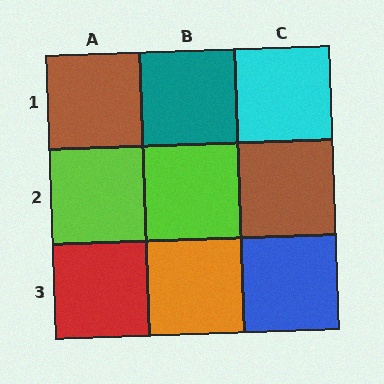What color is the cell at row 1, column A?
Brown.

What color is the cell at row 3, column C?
Blue.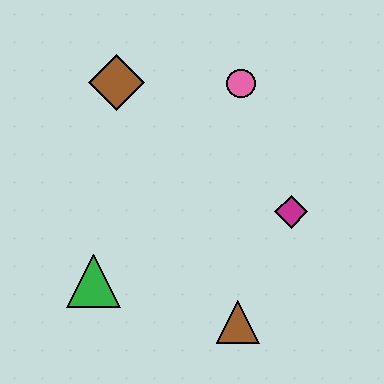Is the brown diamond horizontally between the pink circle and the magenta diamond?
No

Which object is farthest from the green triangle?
The pink circle is farthest from the green triangle.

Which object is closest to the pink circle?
The brown diamond is closest to the pink circle.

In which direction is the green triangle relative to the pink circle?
The green triangle is below the pink circle.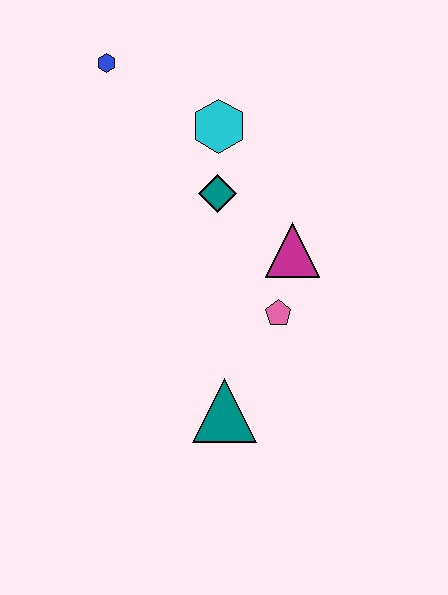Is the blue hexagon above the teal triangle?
Yes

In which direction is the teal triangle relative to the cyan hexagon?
The teal triangle is below the cyan hexagon.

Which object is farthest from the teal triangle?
The blue hexagon is farthest from the teal triangle.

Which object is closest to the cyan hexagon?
The teal diamond is closest to the cyan hexagon.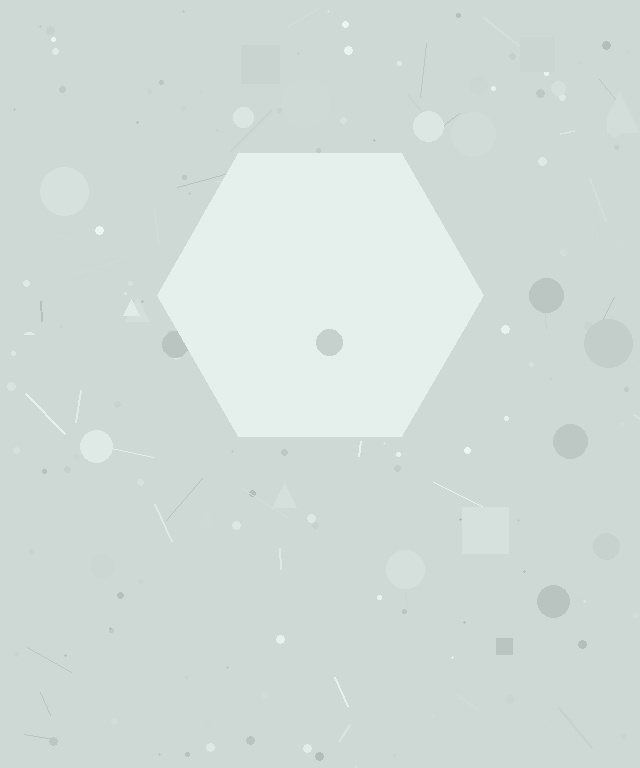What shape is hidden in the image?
A hexagon is hidden in the image.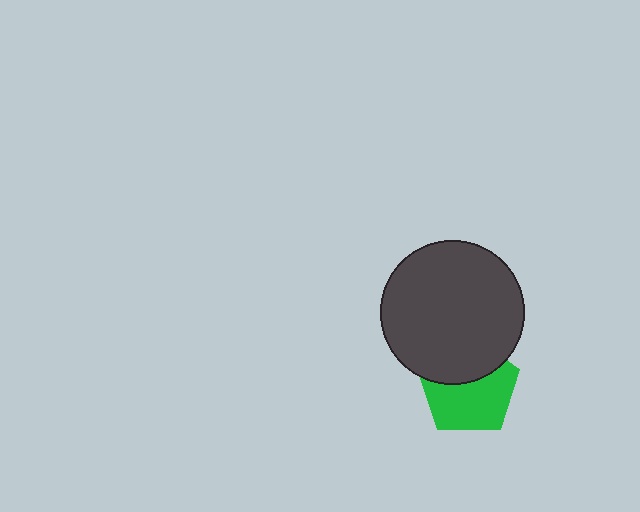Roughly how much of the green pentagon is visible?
About half of it is visible (roughly 60%).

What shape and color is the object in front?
The object in front is a dark gray circle.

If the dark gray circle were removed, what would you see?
You would see the complete green pentagon.